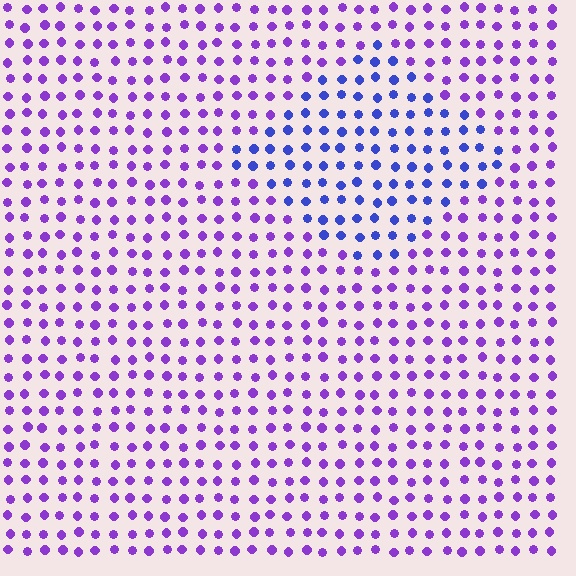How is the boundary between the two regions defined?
The boundary is defined purely by a slight shift in hue (about 39 degrees). Spacing, size, and orientation are identical on both sides.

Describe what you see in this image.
The image is filled with small purple elements in a uniform arrangement. A diamond-shaped region is visible where the elements are tinted to a slightly different hue, forming a subtle color boundary.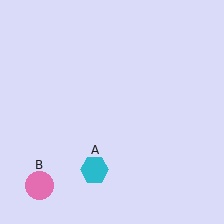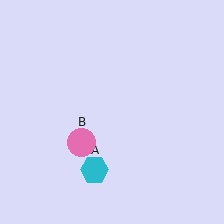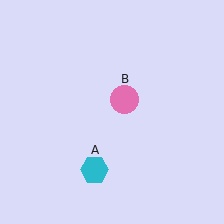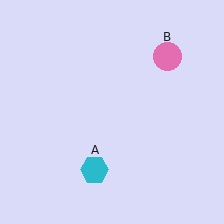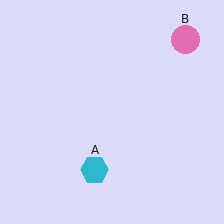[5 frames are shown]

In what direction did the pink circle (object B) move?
The pink circle (object B) moved up and to the right.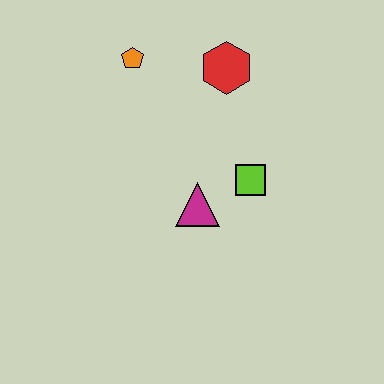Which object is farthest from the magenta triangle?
The orange pentagon is farthest from the magenta triangle.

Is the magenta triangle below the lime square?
Yes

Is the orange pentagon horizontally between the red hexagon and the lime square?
No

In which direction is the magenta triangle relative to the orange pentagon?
The magenta triangle is below the orange pentagon.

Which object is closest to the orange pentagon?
The red hexagon is closest to the orange pentagon.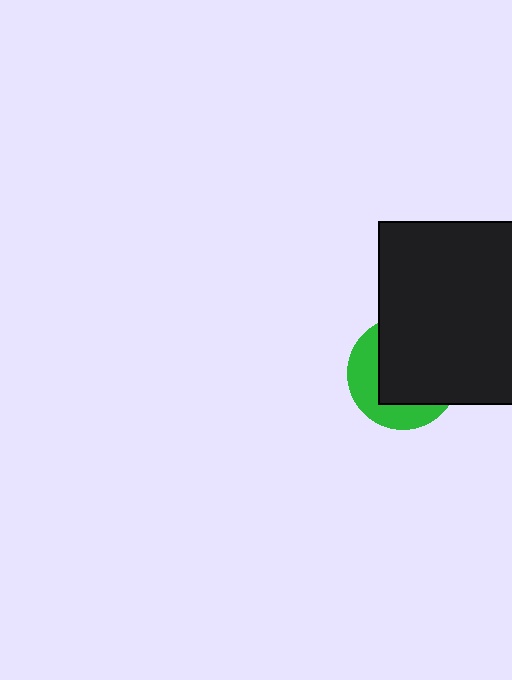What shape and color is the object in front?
The object in front is a black square.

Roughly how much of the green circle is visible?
A small part of it is visible (roughly 36%).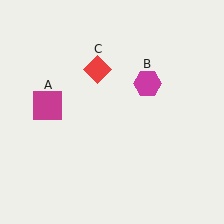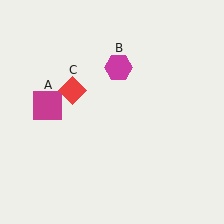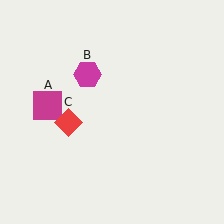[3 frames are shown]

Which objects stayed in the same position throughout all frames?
Magenta square (object A) remained stationary.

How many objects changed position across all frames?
2 objects changed position: magenta hexagon (object B), red diamond (object C).